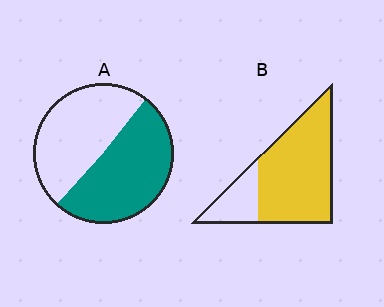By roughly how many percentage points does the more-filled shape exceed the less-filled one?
By roughly 25 percentage points (B over A).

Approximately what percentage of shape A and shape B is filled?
A is approximately 50% and B is approximately 75%.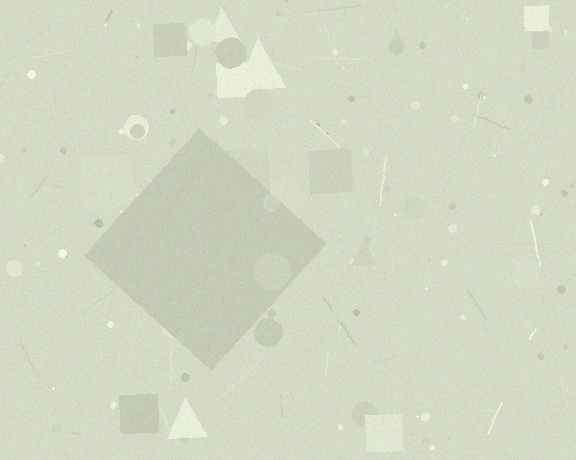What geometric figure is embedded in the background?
A diamond is embedded in the background.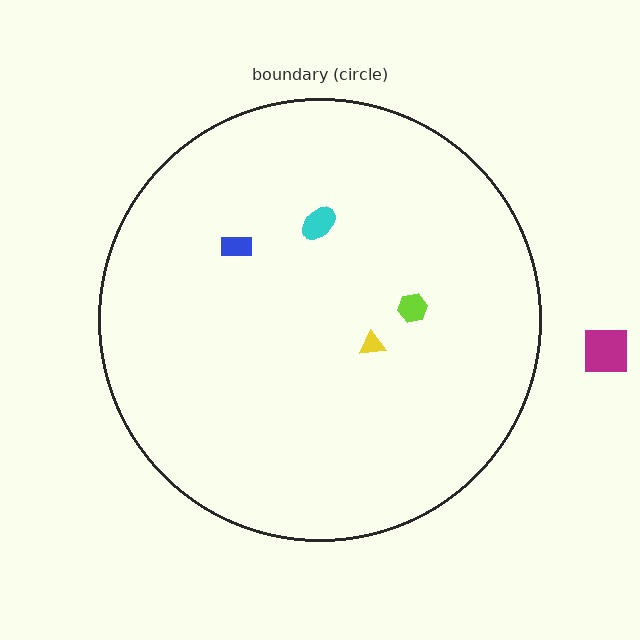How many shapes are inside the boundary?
4 inside, 1 outside.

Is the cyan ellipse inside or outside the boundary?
Inside.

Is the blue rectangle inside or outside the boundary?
Inside.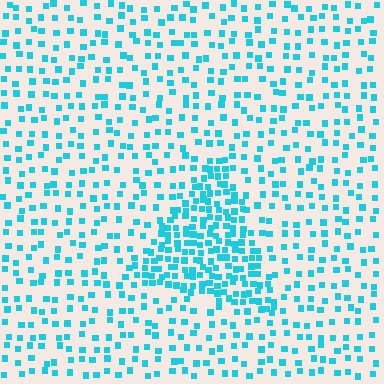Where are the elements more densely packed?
The elements are more densely packed inside the triangle boundary.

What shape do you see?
I see a triangle.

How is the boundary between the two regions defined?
The boundary is defined by a change in element density (approximately 2.4x ratio). All elements are the same color, size, and shape.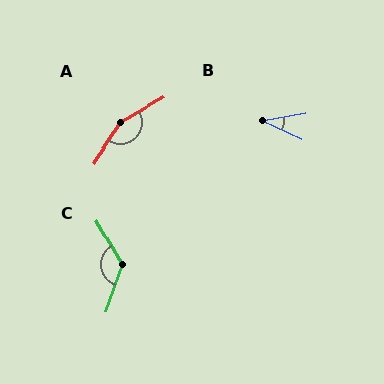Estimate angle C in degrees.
Approximately 131 degrees.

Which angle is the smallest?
B, at approximately 35 degrees.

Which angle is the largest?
A, at approximately 153 degrees.